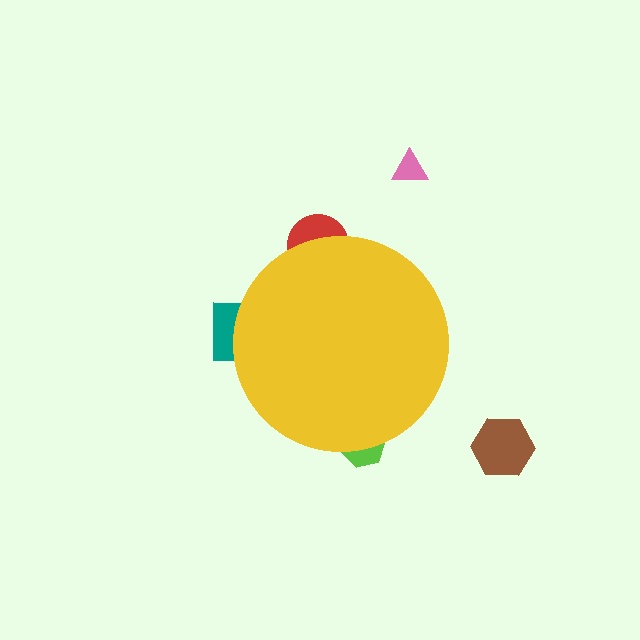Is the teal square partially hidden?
Yes, the teal square is partially hidden behind the yellow circle.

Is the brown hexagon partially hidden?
No, the brown hexagon is fully visible.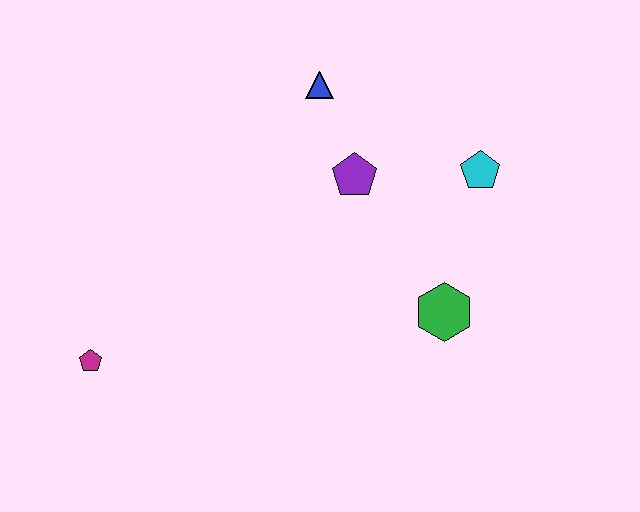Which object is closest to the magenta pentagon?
The purple pentagon is closest to the magenta pentagon.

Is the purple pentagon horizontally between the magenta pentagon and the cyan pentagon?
Yes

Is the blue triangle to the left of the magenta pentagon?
No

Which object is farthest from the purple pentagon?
The magenta pentagon is farthest from the purple pentagon.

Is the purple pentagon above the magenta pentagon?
Yes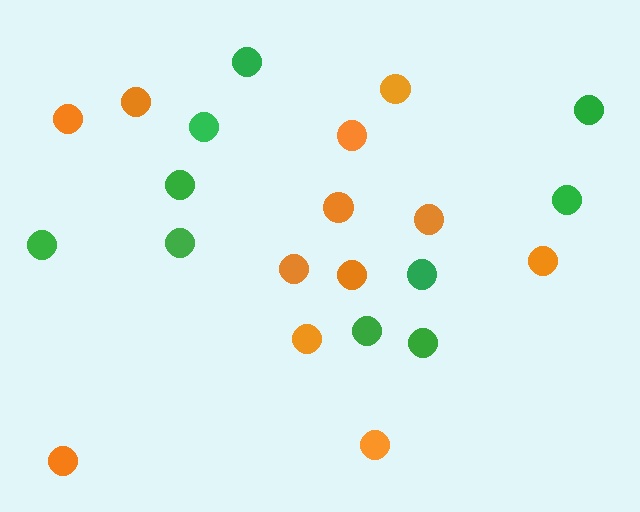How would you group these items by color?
There are 2 groups: one group of orange circles (12) and one group of green circles (10).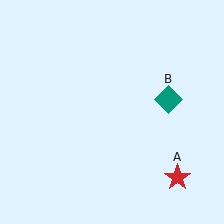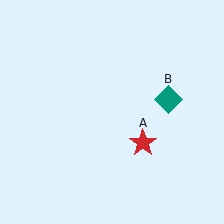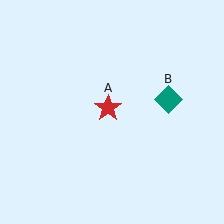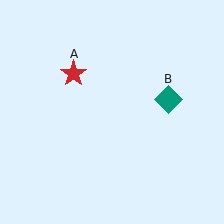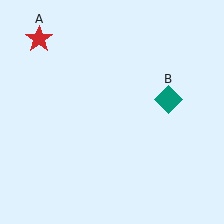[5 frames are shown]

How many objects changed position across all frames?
1 object changed position: red star (object A).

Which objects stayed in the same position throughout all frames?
Teal diamond (object B) remained stationary.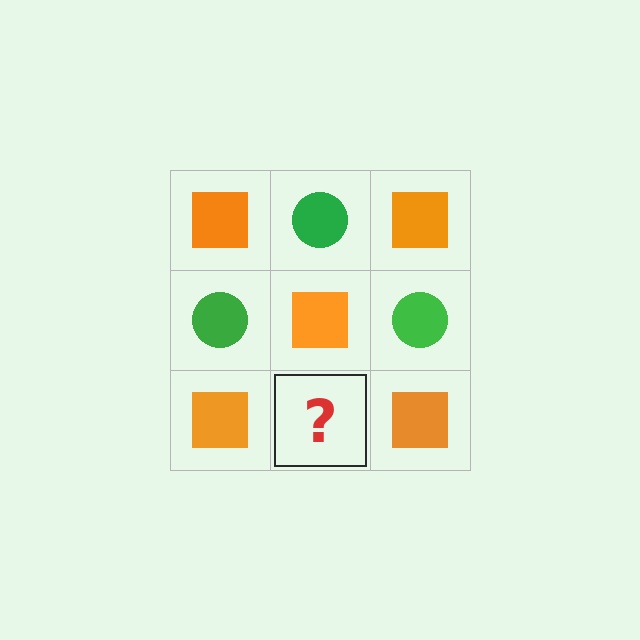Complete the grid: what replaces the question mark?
The question mark should be replaced with a green circle.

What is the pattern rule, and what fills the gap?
The rule is that it alternates orange square and green circle in a checkerboard pattern. The gap should be filled with a green circle.